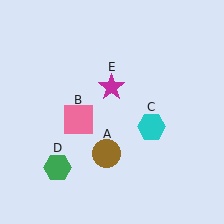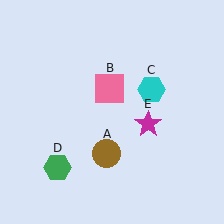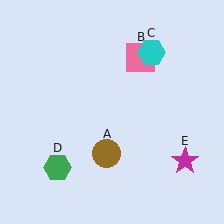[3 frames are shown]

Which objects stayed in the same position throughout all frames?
Brown circle (object A) and green hexagon (object D) remained stationary.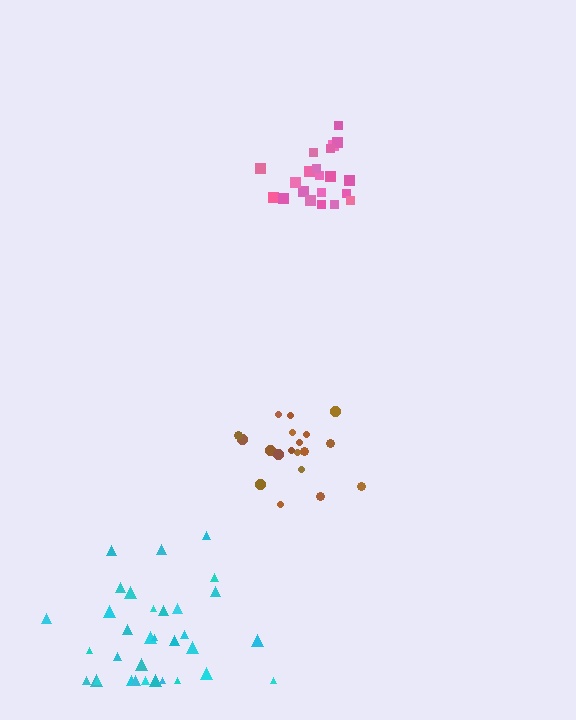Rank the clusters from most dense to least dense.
pink, brown, cyan.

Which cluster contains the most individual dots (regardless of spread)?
Cyan (33).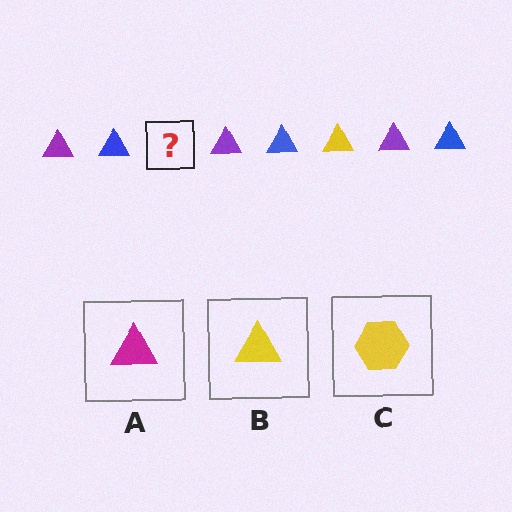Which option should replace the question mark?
Option B.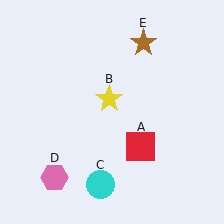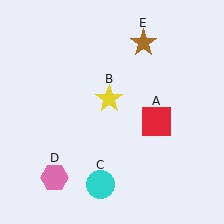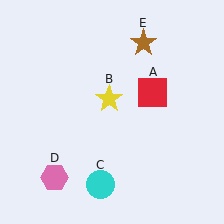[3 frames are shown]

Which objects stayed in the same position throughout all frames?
Yellow star (object B) and cyan circle (object C) and pink hexagon (object D) and brown star (object E) remained stationary.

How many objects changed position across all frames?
1 object changed position: red square (object A).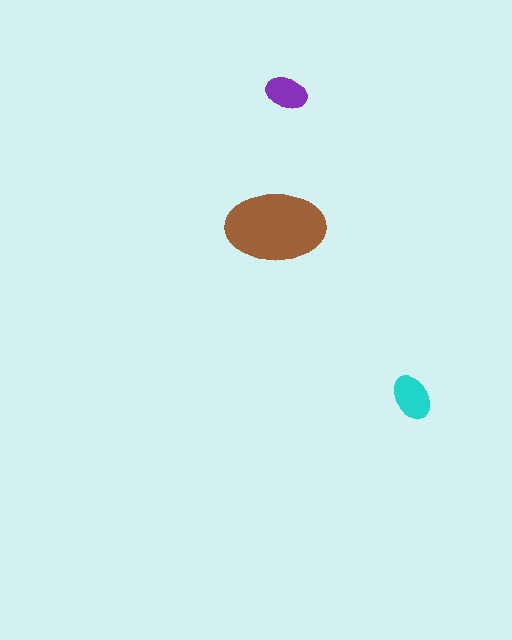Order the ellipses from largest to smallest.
the brown one, the cyan one, the purple one.